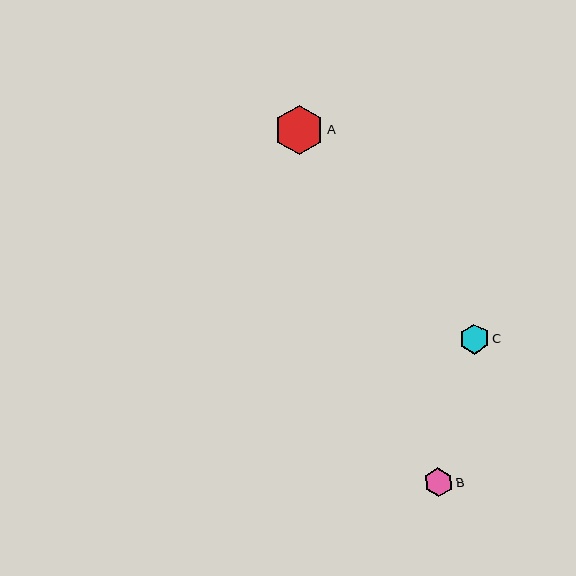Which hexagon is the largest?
Hexagon A is the largest with a size of approximately 49 pixels.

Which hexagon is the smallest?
Hexagon B is the smallest with a size of approximately 28 pixels.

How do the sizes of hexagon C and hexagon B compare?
Hexagon C and hexagon B are approximately the same size.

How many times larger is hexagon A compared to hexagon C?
Hexagon A is approximately 1.7 times the size of hexagon C.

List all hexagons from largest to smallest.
From largest to smallest: A, C, B.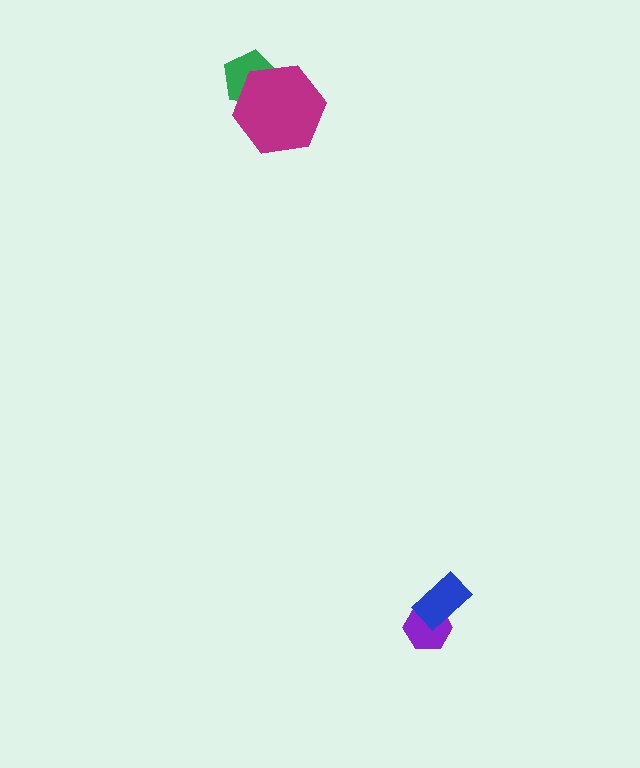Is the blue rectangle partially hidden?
No, no other shape covers it.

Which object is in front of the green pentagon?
The magenta hexagon is in front of the green pentagon.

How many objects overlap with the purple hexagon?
1 object overlaps with the purple hexagon.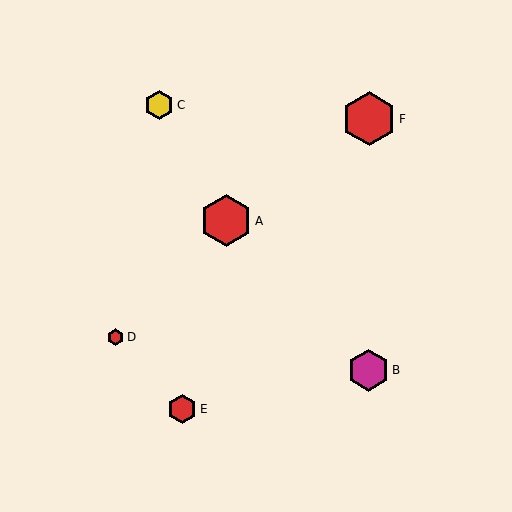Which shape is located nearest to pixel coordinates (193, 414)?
The red hexagon (labeled E) at (182, 409) is nearest to that location.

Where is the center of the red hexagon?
The center of the red hexagon is at (369, 119).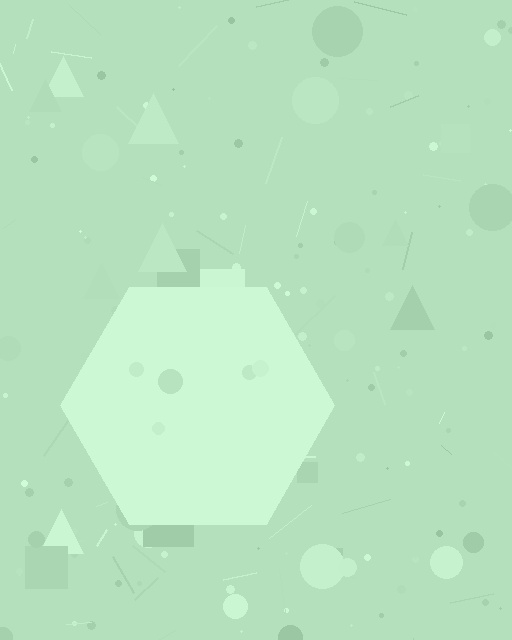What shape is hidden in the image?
A hexagon is hidden in the image.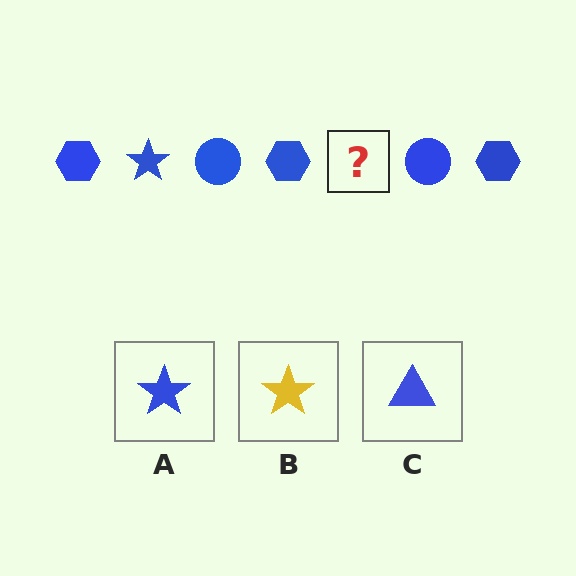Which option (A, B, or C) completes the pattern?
A.